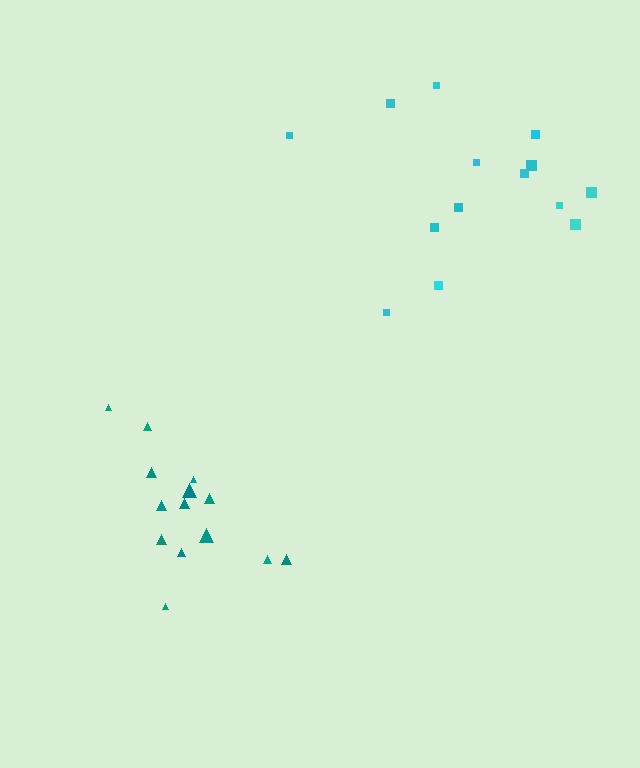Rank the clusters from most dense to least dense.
teal, cyan.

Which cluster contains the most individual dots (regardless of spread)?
Cyan (14).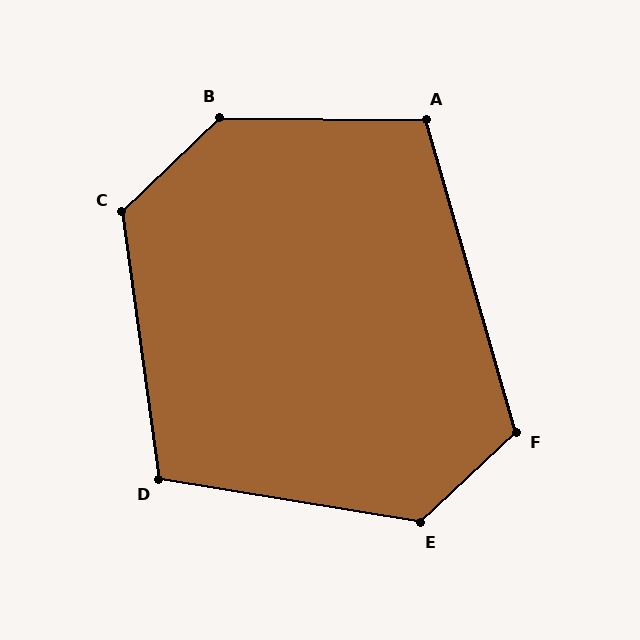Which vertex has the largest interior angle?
B, at approximately 135 degrees.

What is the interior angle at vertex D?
Approximately 107 degrees (obtuse).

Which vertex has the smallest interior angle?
A, at approximately 107 degrees.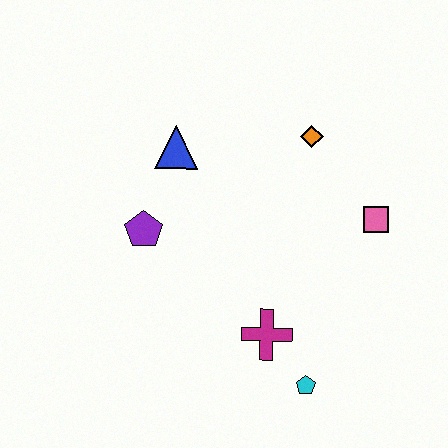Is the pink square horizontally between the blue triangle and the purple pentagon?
No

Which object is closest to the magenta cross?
The cyan pentagon is closest to the magenta cross.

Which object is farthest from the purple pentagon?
The pink square is farthest from the purple pentagon.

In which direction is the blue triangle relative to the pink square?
The blue triangle is to the left of the pink square.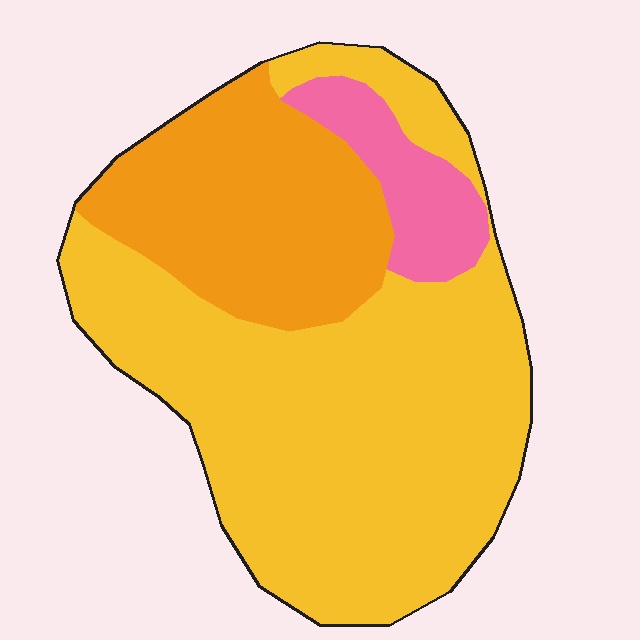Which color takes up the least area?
Pink, at roughly 10%.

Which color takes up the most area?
Yellow, at roughly 65%.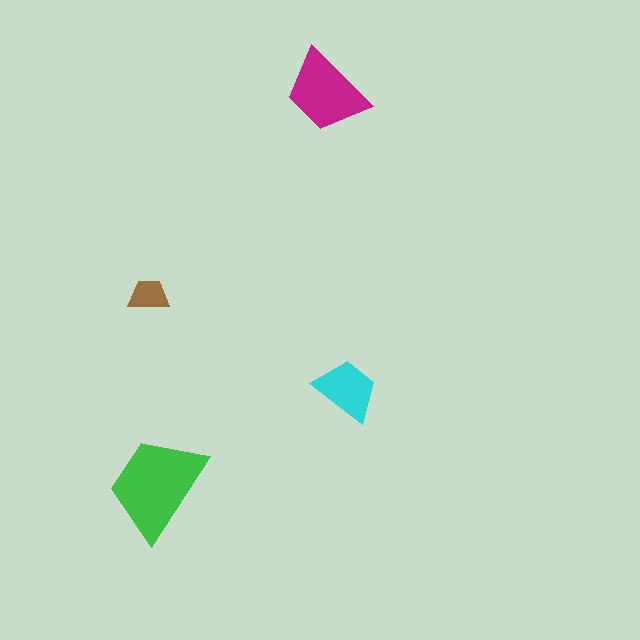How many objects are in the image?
There are 4 objects in the image.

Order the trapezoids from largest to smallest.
the green one, the magenta one, the cyan one, the brown one.